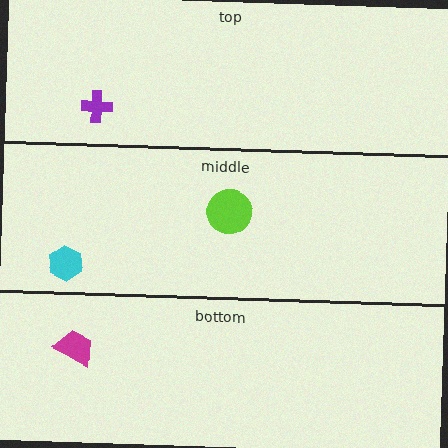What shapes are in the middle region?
The lime circle, the cyan hexagon.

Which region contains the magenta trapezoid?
The bottom region.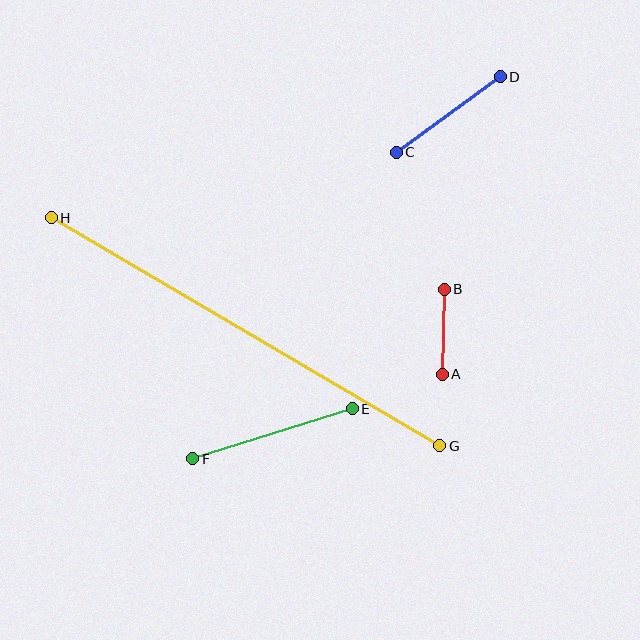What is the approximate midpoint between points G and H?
The midpoint is at approximately (245, 332) pixels.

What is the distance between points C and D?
The distance is approximately 128 pixels.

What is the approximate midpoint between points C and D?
The midpoint is at approximately (448, 114) pixels.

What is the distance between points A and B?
The distance is approximately 86 pixels.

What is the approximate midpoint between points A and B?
The midpoint is at approximately (443, 332) pixels.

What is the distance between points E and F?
The distance is approximately 167 pixels.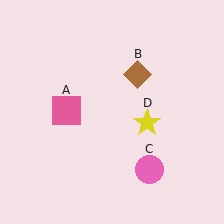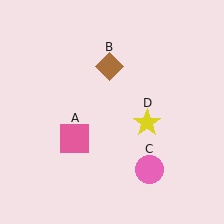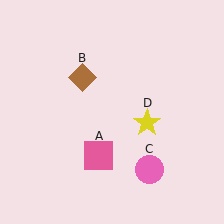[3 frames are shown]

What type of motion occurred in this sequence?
The pink square (object A), brown diamond (object B) rotated counterclockwise around the center of the scene.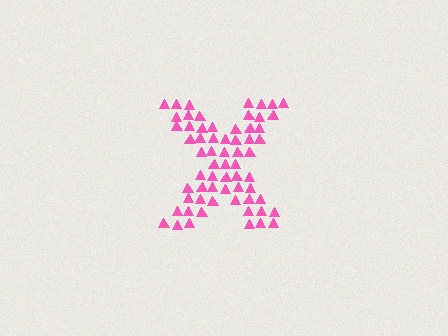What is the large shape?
The large shape is the letter X.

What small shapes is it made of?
It is made of small triangles.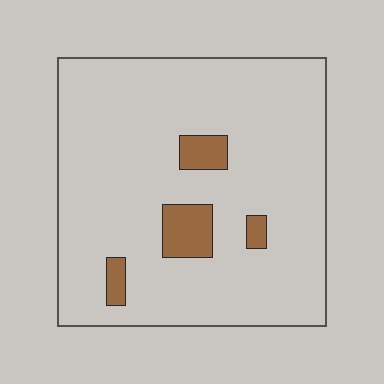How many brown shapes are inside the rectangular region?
4.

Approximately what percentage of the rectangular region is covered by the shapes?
Approximately 10%.